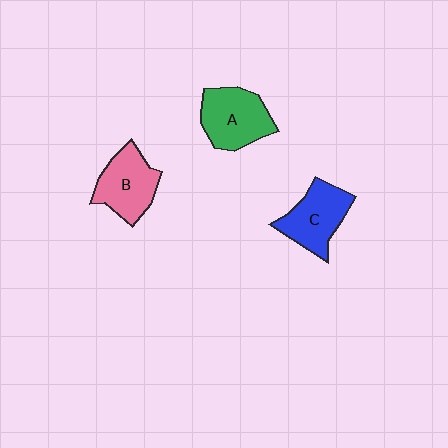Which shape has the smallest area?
Shape B (pink).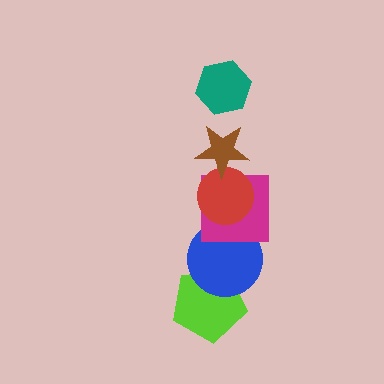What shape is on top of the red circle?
The brown star is on top of the red circle.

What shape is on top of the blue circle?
The magenta square is on top of the blue circle.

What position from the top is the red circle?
The red circle is 3rd from the top.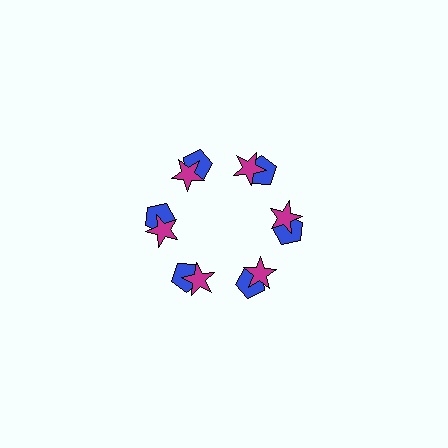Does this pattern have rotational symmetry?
Yes, this pattern has 6-fold rotational symmetry. It looks the same after rotating 60 degrees around the center.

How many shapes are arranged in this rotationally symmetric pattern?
There are 12 shapes, arranged in 6 groups of 2.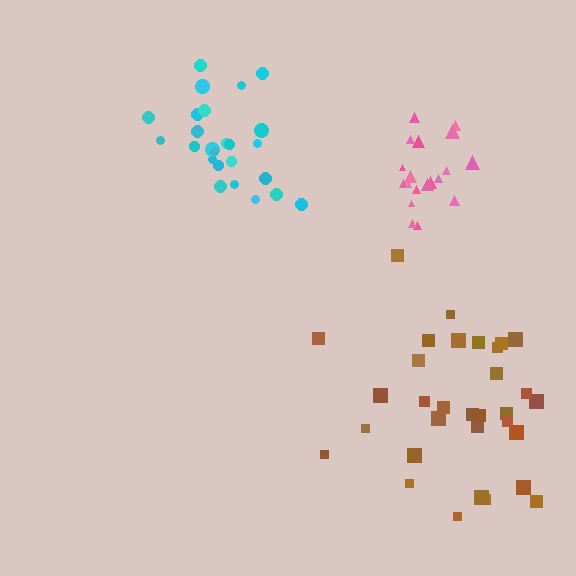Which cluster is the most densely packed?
Pink.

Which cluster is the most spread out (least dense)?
Brown.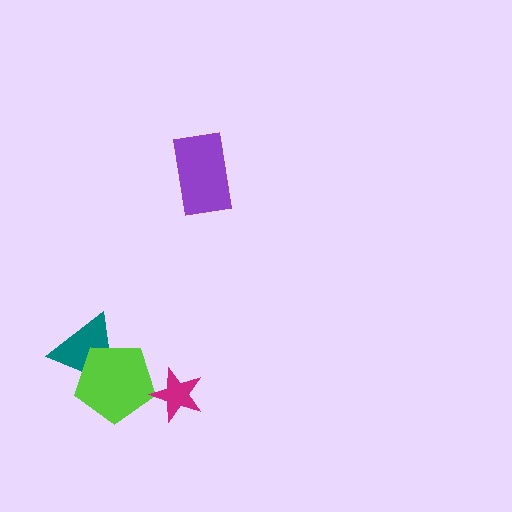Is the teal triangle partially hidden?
Yes, it is partially covered by another shape.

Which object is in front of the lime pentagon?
The magenta star is in front of the lime pentagon.